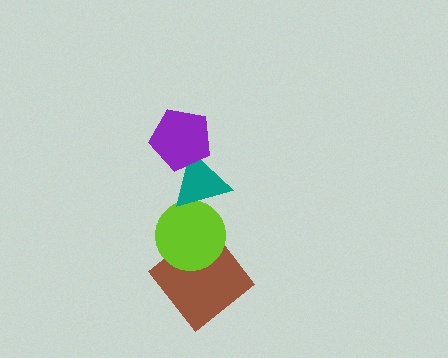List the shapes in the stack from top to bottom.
From top to bottom: the purple pentagon, the teal triangle, the lime circle, the brown diamond.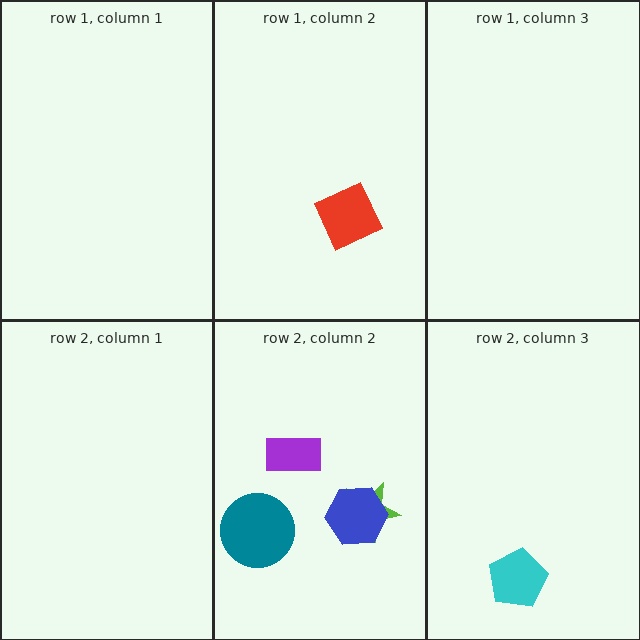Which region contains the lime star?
The row 2, column 2 region.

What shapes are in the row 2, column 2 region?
The lime star, the teal circle, the blue hexagon, the purple rectangle.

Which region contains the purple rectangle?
The row 2, column 2 region.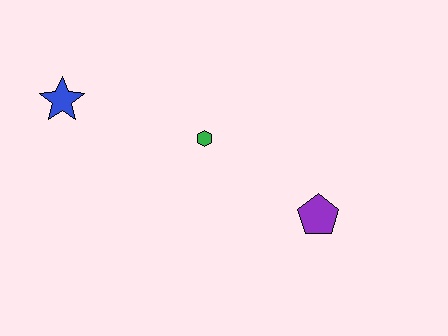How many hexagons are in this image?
There is 1 hexagon.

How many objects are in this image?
There are 3 objects.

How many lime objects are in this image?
There are no lime objects.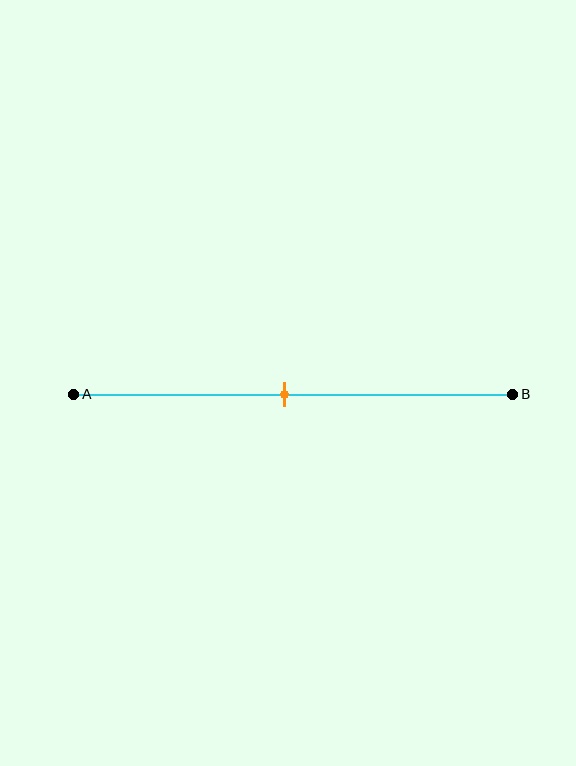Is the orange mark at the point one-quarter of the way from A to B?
No, the mark is at about 50% from A, not at the 25% one-quarter point.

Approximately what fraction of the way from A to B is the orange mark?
The orange mark is approximately 50% of the way from A to B.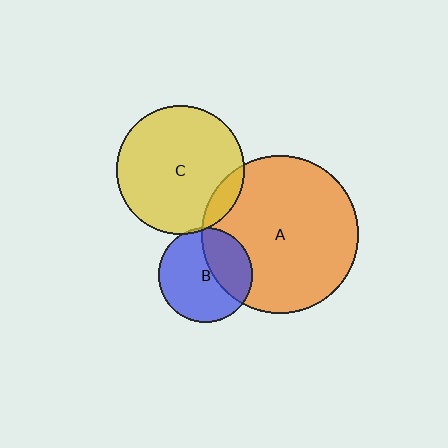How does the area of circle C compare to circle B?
Approximately 1.9 times.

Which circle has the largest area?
Circle A (orange).